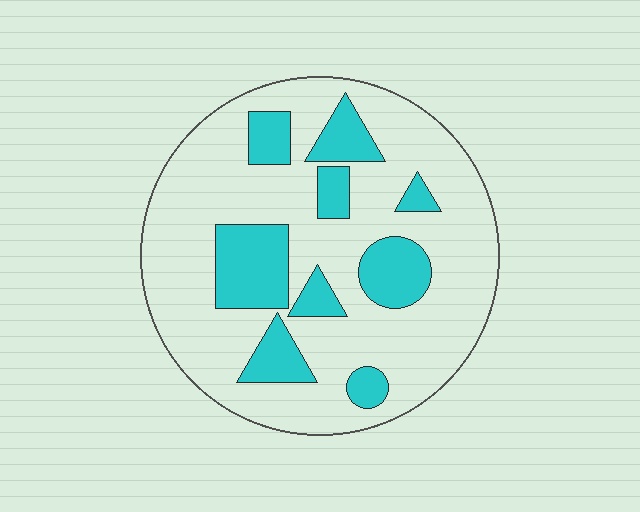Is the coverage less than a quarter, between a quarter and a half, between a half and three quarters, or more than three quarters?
Less than a quarter.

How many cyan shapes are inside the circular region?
9.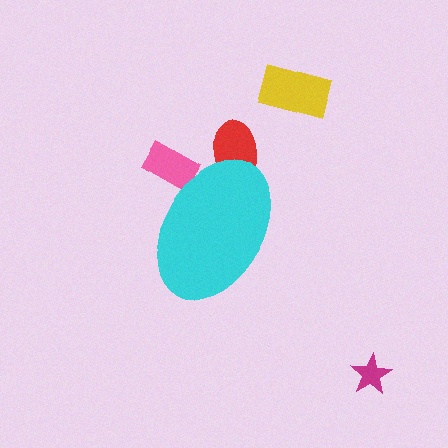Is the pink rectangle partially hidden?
Yes, the pink rectangle is partially hidden behind the cyan ellipse.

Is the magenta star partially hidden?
No, the magenta star is fully visible.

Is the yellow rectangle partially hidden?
No, the yellow rectangle is fully visible.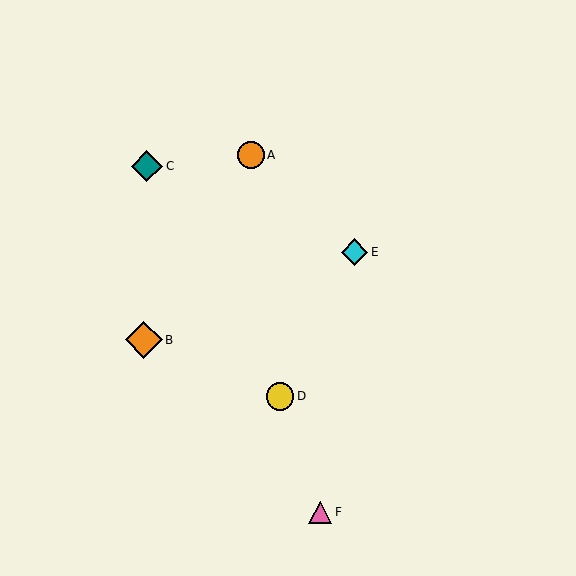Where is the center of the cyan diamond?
The center of the cyan diamond is at (355, 252).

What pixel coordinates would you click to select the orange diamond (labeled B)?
Click at (144, 340) to select the orange diamond B.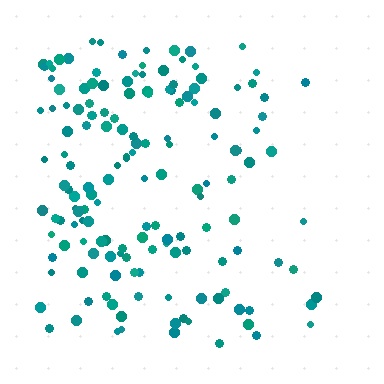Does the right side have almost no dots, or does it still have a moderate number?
Still a moderate number, just noticeably fewer than the left.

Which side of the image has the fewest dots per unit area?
The right.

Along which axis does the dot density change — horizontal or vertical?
Horizontal.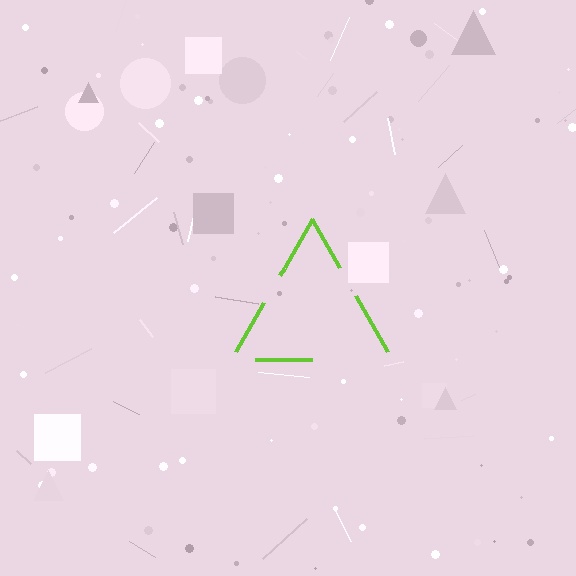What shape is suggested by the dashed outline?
The dashed outline suggests a triangle.